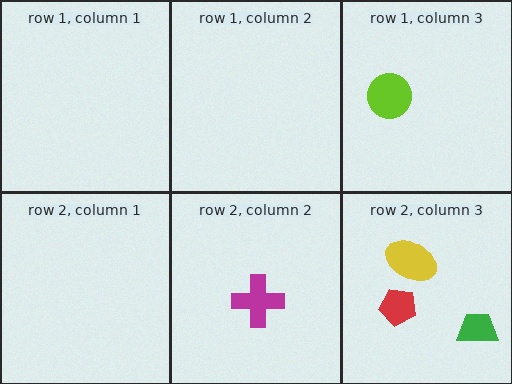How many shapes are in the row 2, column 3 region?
3.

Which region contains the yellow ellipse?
The row 2, column 3 region.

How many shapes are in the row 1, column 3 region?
1.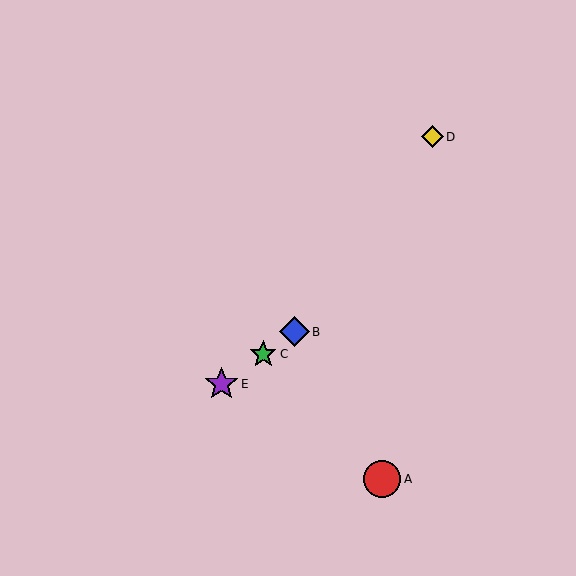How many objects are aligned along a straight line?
3 objects (B, C, E) are aligned along a straight line.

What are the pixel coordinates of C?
Object C is at (263, 354).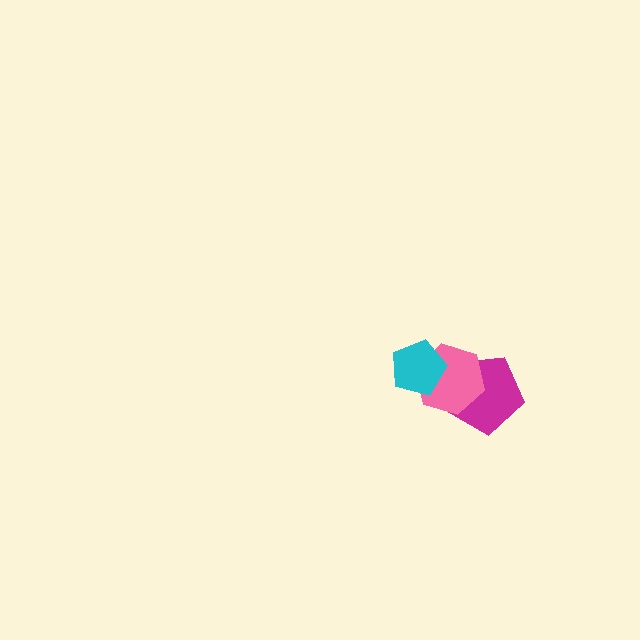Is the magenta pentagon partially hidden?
Yes, it is partially covered by another shape.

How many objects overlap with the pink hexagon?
2 objects overlap with the pink hexagon.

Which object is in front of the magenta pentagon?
The pink hexagon is in front of the magenta pentagon.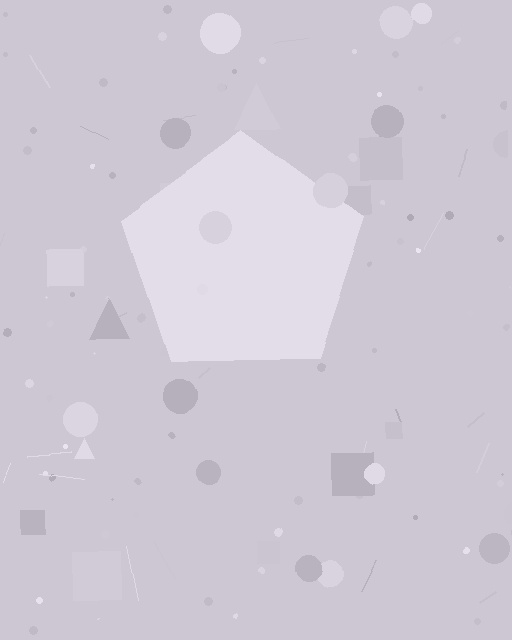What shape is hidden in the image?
A pentagon is hidden in the image.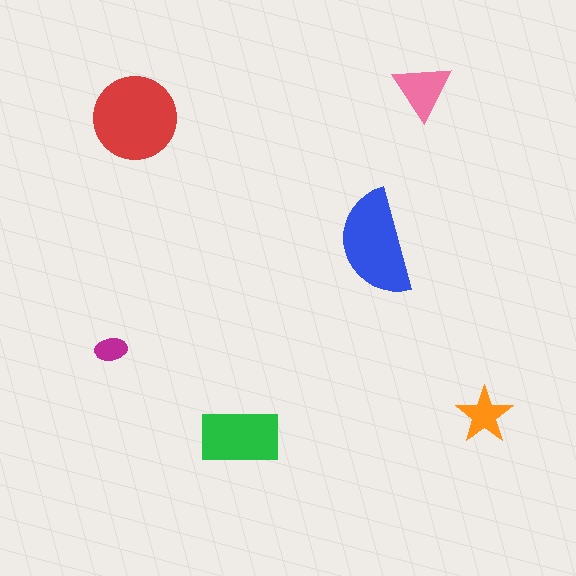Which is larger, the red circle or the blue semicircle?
The red circle.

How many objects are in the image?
There are 6 objects in the image.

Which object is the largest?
The red circle.